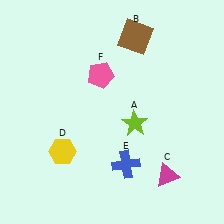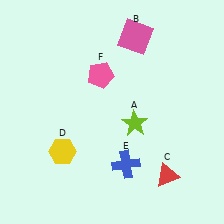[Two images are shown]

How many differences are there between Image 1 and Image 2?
There are 2 differences between the two images.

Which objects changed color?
B changed from brown to pink. C changed from magenta to red.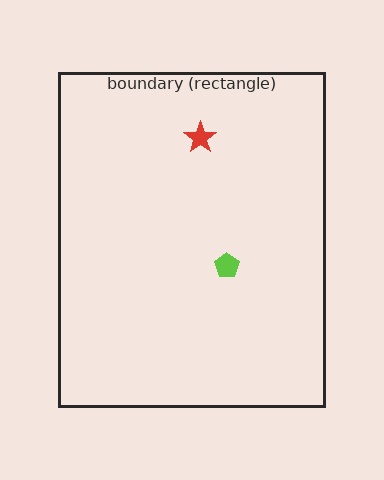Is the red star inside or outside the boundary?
Inside.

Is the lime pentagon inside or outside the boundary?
Inside.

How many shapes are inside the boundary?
2 inside, 0 outside.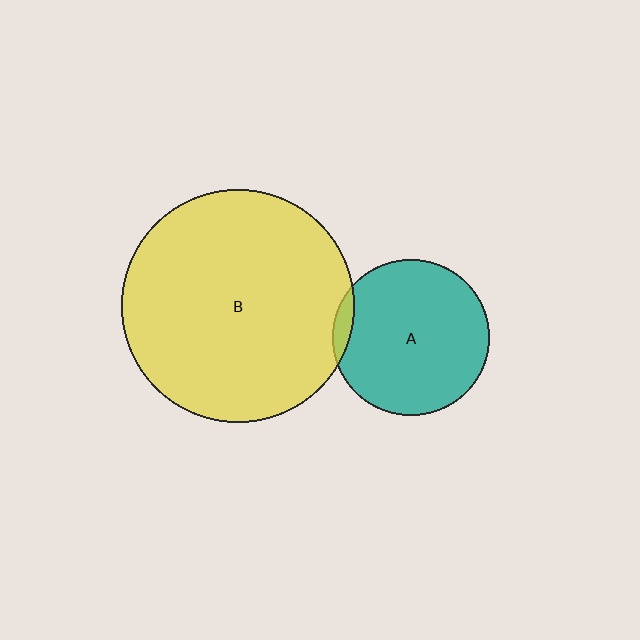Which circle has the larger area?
Circle B (yellow).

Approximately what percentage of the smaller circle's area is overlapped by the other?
Approximately 5%.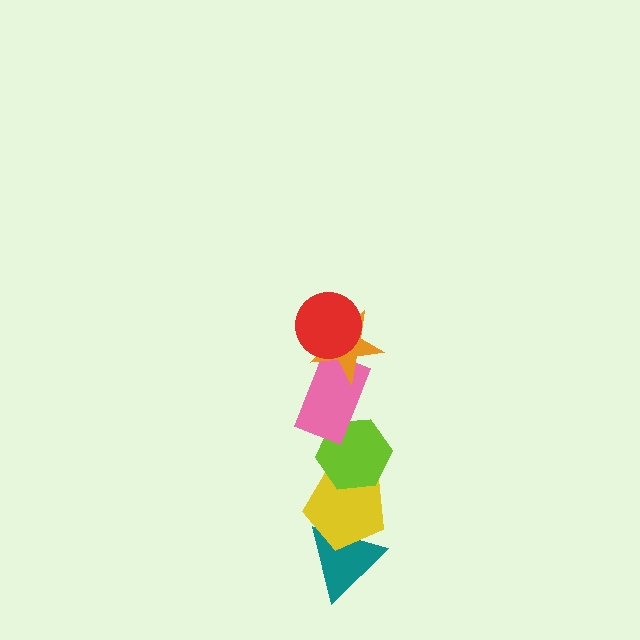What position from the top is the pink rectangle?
The pink rectangle is 3rd from the top.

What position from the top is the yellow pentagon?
The yellow pentagon is 5th from the top.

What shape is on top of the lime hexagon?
The pink rectangle is on top of the lime hexagon.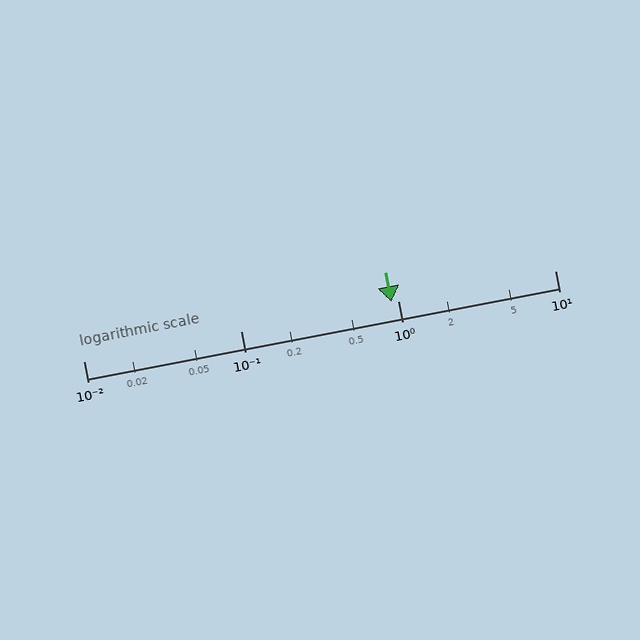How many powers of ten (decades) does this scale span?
The scale spans 3 decades, from 0.01 to 10.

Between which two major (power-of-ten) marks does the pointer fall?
The pointer is between 0.1 and 1.